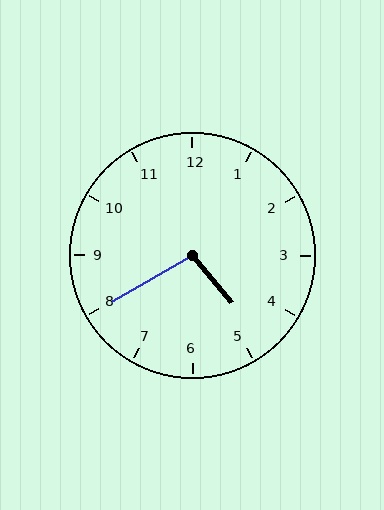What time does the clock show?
4:40.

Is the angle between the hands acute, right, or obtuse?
It is obtuse.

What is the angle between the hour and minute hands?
Approximately 100 degrees.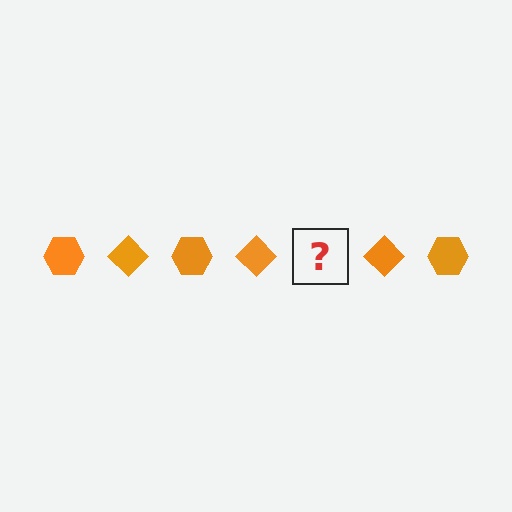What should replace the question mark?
The question mark should be replaced with an orange hexagon.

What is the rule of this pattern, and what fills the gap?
The rule is that the pattern cycles through hexagon, diamond shapes in orange. The gap should be filled with an orange hexagon.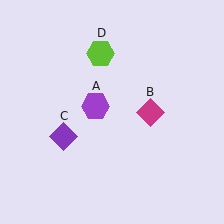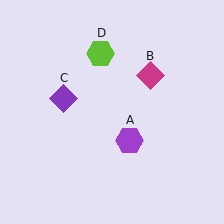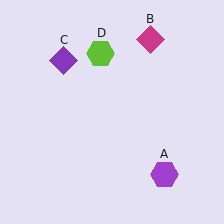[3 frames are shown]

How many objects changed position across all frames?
3 objects changed position: purple hexagon (object A), magenta diamond (object B), purple diamond (object C).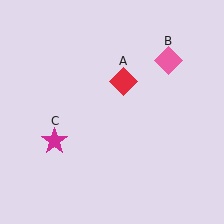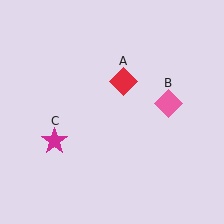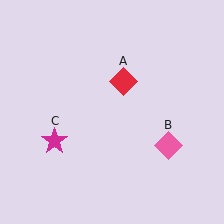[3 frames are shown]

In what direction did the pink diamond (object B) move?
The pink diamond (object B) moved down.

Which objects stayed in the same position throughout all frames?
Red diamond (object A) and magenta star (object C) remained stationary.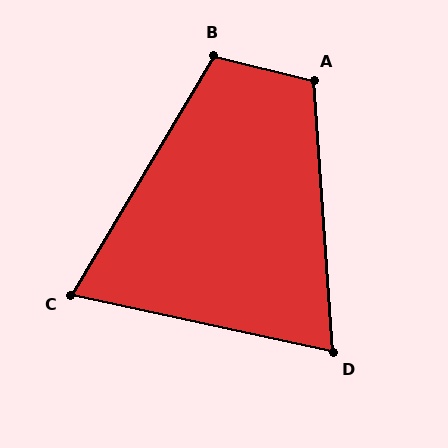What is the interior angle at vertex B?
Approximately 106 degrees (obtuse).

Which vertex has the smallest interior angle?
C, at approximately 72 degrees.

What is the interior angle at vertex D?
Approximately 74 degrees (acute).